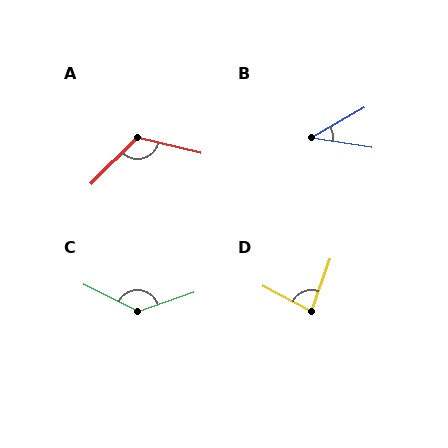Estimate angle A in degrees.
Approximately 121 degrees.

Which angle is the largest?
C, at approximately 135 degrees.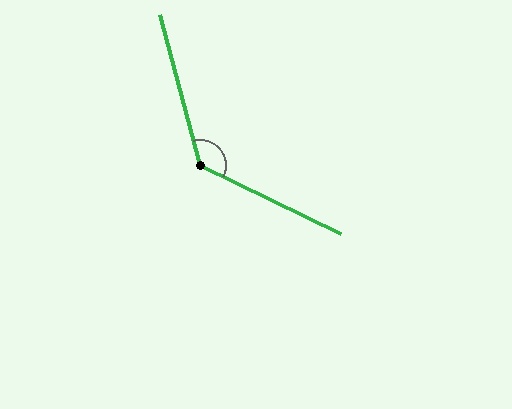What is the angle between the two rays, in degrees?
Approximately 131 degrees.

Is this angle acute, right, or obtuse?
It is obtuse.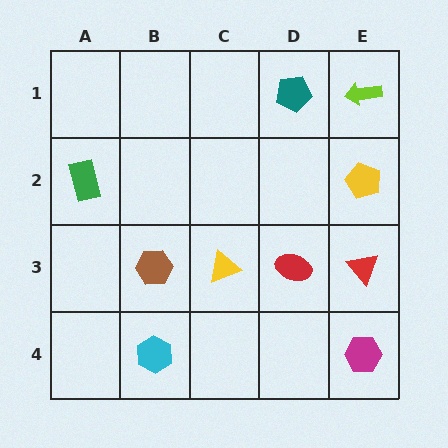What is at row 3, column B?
A brown hexagon.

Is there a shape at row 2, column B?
No, that cell is empty.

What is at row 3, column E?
A red triangle.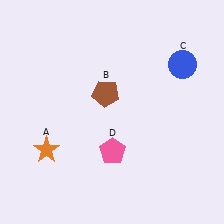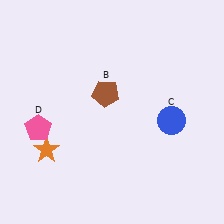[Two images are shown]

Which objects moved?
The objects that moved are: the blue circle (C), the pink pentagon (D).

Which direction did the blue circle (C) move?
The blue circle (C) moved down.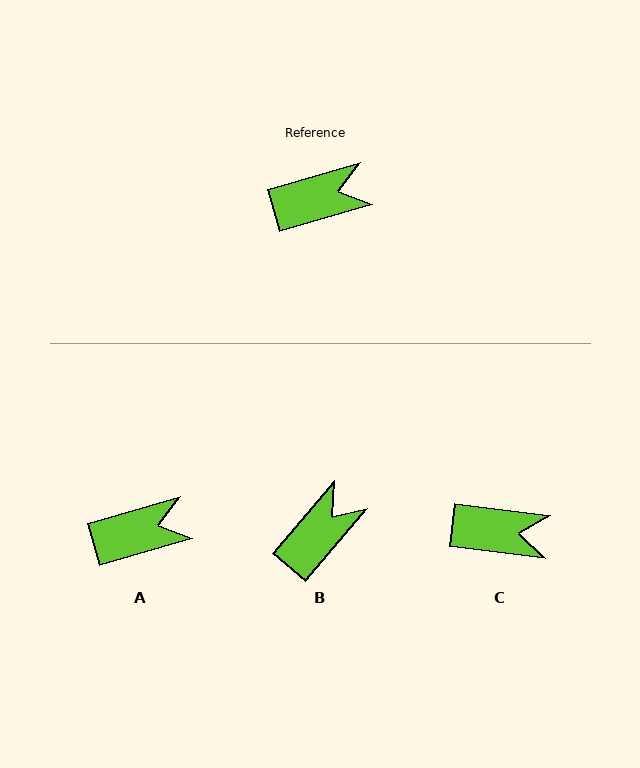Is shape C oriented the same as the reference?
No, it is off by about 23 degrees.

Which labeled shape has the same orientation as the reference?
A.